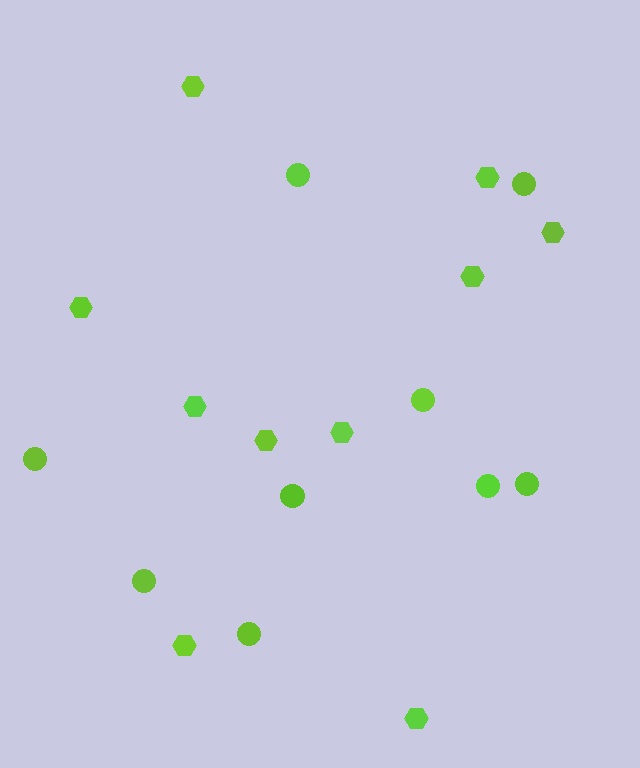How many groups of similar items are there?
There are 2 groups: one group of hexagons (10) and one group of circles (9).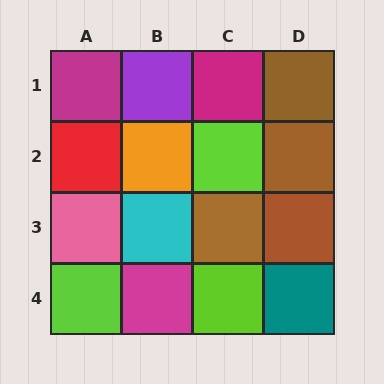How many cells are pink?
1 cell is pink.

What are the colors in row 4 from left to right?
Lime, magenta, lime, teal.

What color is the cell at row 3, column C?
Brown.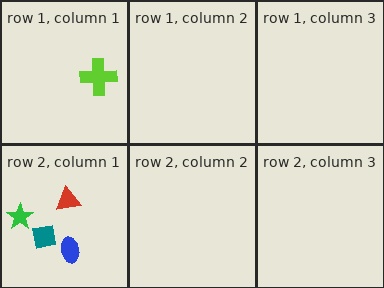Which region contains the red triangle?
The row 2, column 1 region.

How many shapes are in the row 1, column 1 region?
1.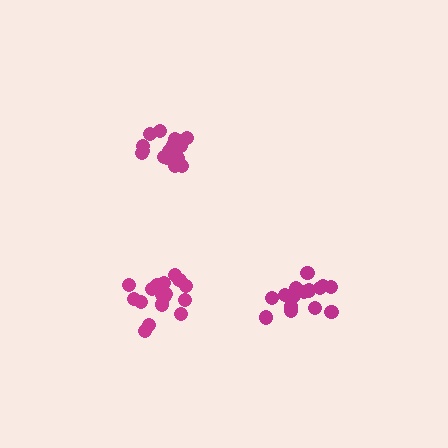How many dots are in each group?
Group 1: 17 dots, Group 2: 17 dots, Group 3: 16 dots (50 total).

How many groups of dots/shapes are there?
There are 3 groups.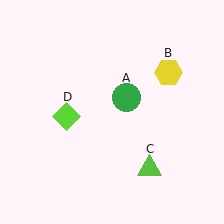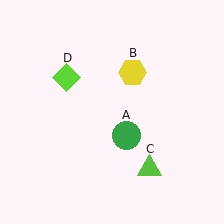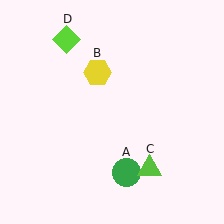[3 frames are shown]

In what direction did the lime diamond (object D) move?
The lime diamond (object D) moved up.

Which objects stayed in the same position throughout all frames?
Lime triangle (object C) remained stationary.